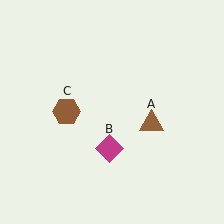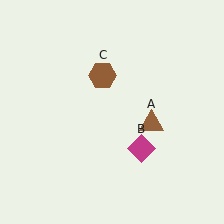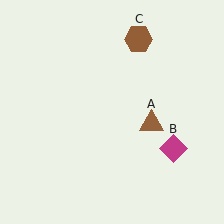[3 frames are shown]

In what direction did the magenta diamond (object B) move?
The magenta diamond (object B) moved right.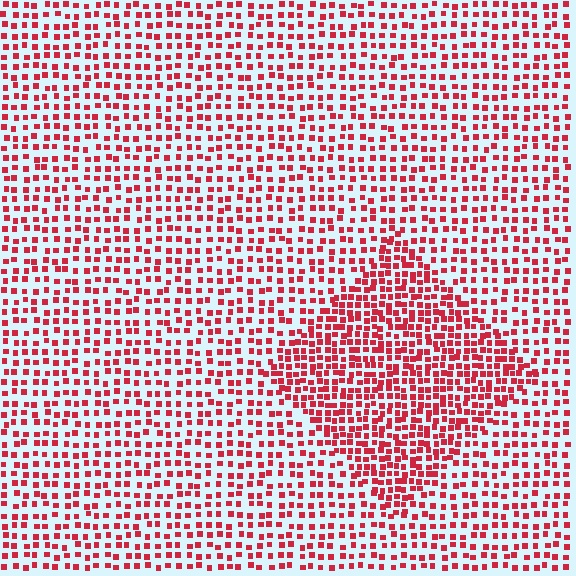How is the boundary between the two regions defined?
The boundary is defined by a change in element density (approximately 1.8x ratio). All elements are the same color, size, and shape.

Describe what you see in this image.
The image contains small red elements arranged at two different densities. A diamond-shaped region is visible where the elements are more densely packed than the surrounding area.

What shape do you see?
I see a diamond.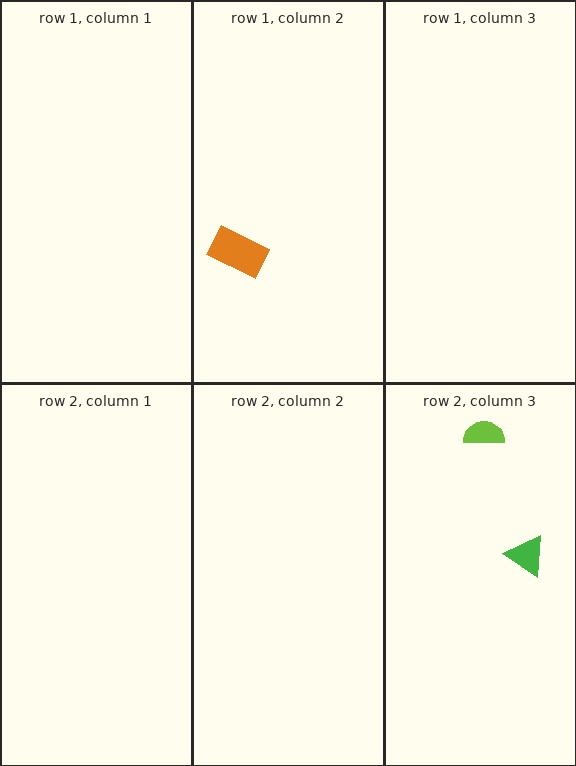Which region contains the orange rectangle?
The row 1, column 2 region.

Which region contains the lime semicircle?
The row 2, column 3 region.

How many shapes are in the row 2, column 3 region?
2.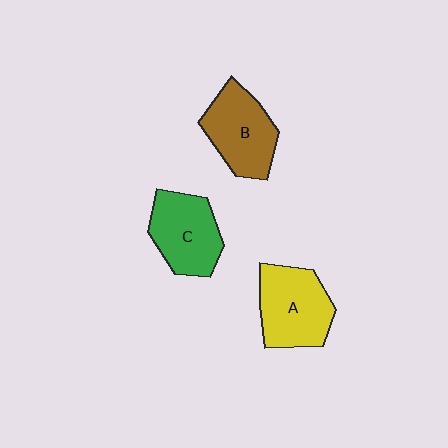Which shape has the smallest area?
Shape C (green).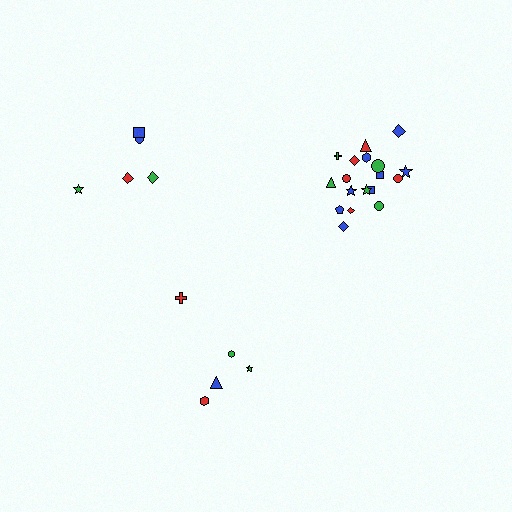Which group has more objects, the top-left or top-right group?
The top-right group.